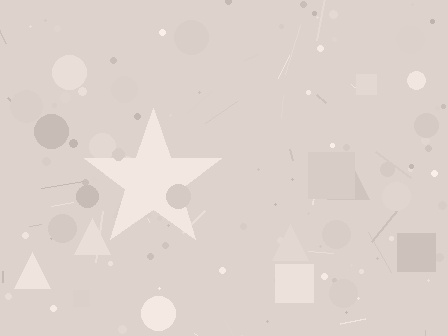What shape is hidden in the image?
A star is hidden in the image.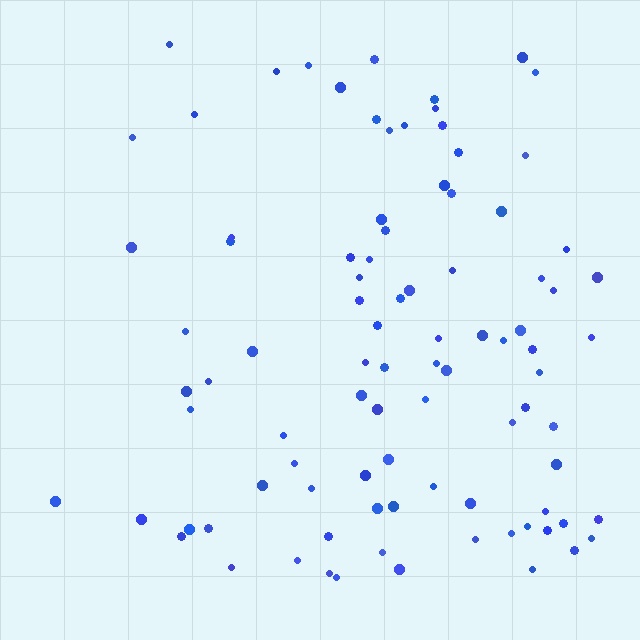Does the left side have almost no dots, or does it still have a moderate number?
Still a moderate number, just noticeably fewer than the right.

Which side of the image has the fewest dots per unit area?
The left.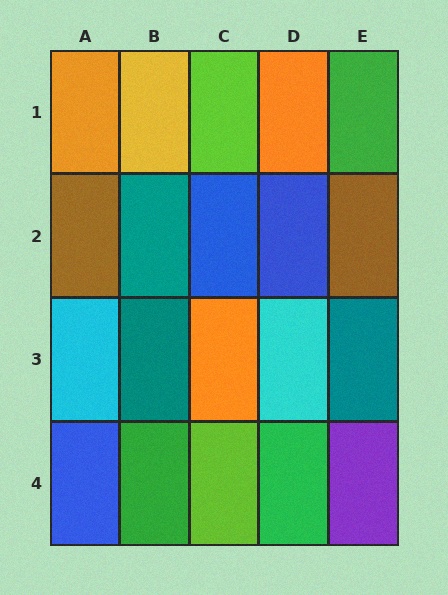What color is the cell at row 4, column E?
Purple.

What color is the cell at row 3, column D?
Cyan.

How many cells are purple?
1 cell is purple.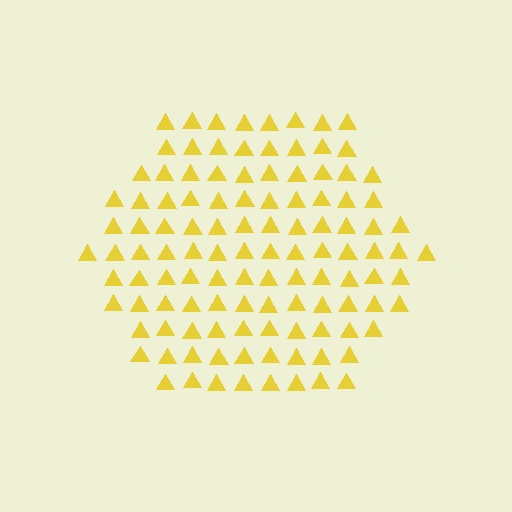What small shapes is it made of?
It is made of small triangles.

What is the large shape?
The large shape is a hexagon.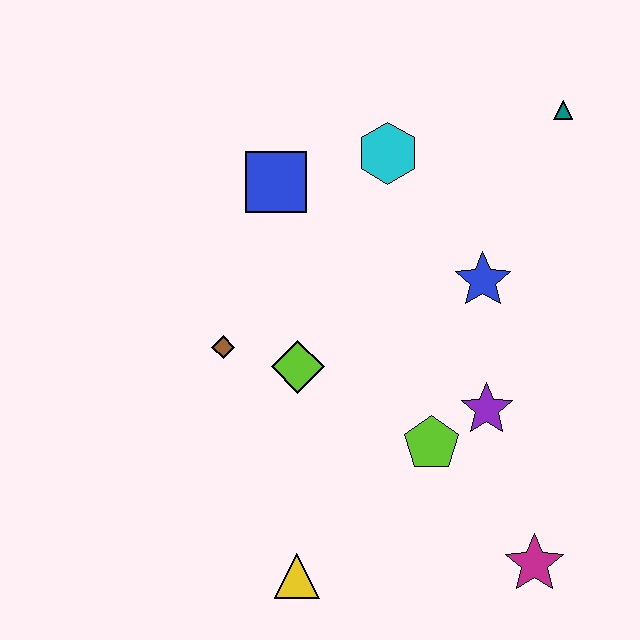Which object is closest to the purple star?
The lime pentagon is closest to the purple star.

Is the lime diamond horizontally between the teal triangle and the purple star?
No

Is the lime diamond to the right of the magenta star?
No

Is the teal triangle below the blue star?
No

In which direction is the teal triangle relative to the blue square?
The teal triangle is to the right of the blue square.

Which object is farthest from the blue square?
The magenta star is farthest from the blue square.